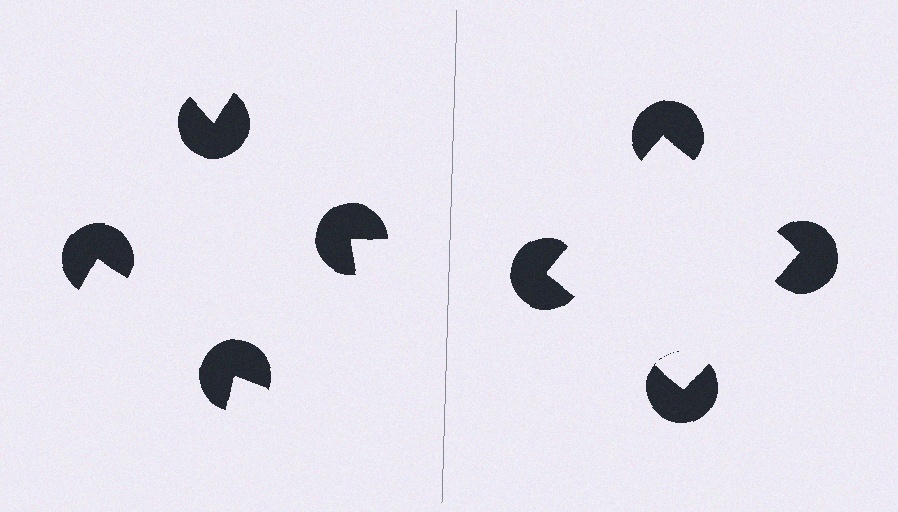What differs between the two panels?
The pac-man discs are positioned identically on both sides; only the wedge orientations differ. On the right they align to a square; on the left they are misaligned.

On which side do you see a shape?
An illusory square appears on the right side. On the left side the wedge cuts are rotated, so no coherent shape forms.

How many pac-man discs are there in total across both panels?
8 — 4 on each side.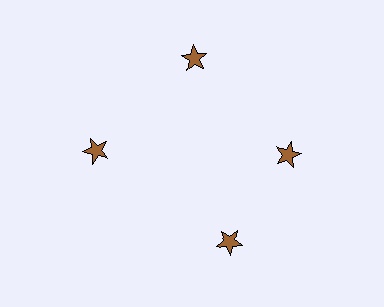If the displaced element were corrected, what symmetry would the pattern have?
It would have 4-fold rotational symmetry — the pattern would map onto itself every 90 degrees.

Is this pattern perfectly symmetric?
No. The 4 brown stars are arranged in a ring, but one element near the 6 o'clock position is rotated out of alignment along the ring, breaking the 4-fold rotational symmetry.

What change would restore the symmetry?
The symmetry would be restored by rotating it back into even spacing with its neighbors so that all 4 stars sit at equal angles and equal distance from the center.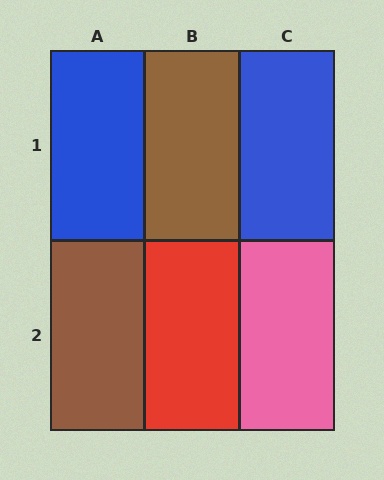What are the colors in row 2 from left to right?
Brown, red, pink.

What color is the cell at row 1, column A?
Blue.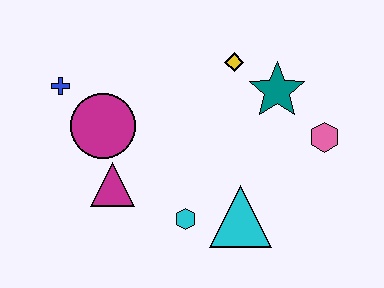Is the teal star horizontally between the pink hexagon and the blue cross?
Yes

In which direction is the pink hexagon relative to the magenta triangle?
The pink hexagon is to the right of the magenta triangle.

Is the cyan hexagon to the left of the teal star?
Yes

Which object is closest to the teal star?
The yellow diamond is closest to the teal star.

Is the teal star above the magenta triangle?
Yes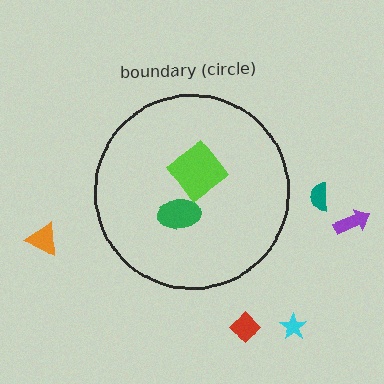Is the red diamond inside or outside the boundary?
Outside.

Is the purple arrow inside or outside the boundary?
Outside.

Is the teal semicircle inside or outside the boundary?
Outside.